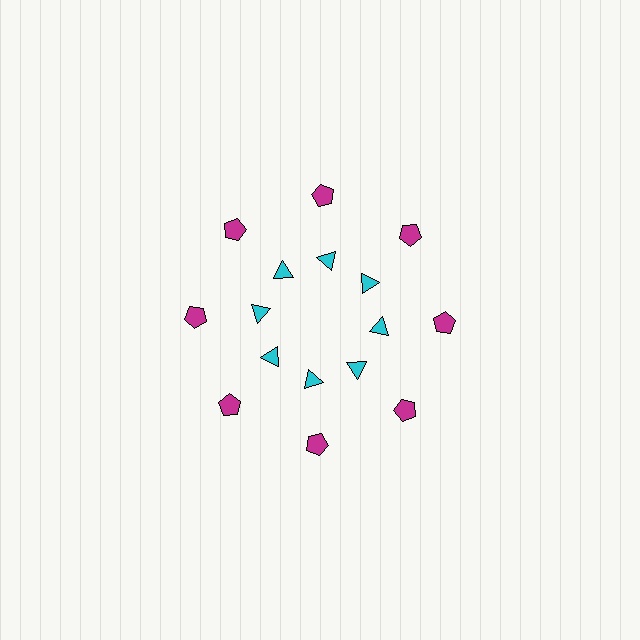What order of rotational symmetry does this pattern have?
This pattern has 8-fold rotational symmetry.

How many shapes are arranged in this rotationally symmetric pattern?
There are 16 shapes, arranged in 8 groups of 2.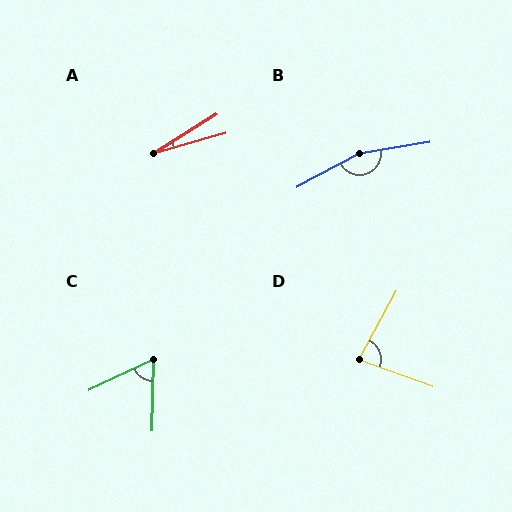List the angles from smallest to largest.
A (16°), C (63°), D (81°), B (162°).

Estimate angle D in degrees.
Approximately 81 degrees.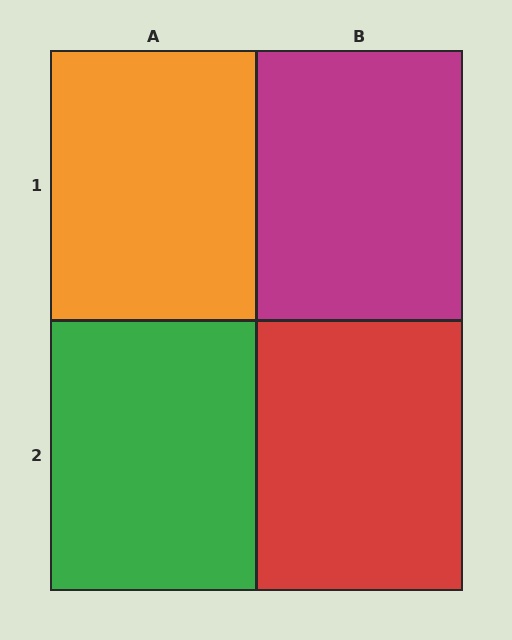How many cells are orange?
1 cell is orange.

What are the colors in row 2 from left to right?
Green, red.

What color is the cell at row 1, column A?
Orange.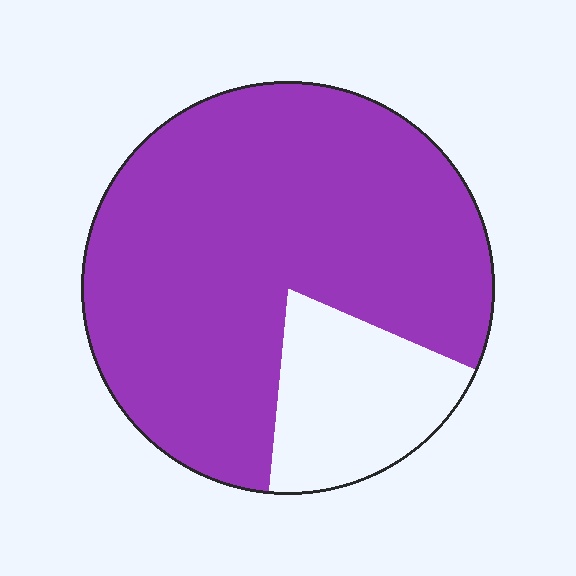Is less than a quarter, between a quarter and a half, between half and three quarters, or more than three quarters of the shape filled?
More than three quarters.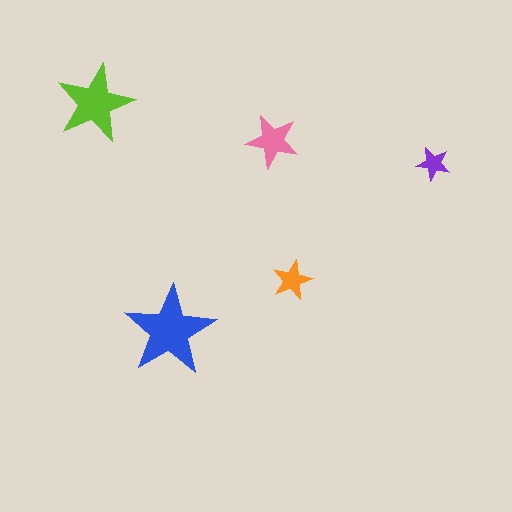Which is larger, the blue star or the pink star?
The blue one.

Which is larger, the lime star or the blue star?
The blue one.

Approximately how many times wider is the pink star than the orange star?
About 1.5 times wider.